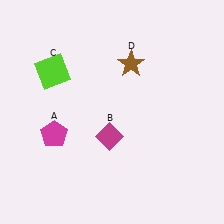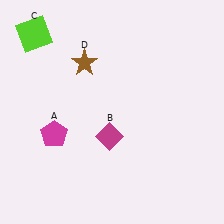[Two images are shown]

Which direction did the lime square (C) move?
The lime square (C) moved up.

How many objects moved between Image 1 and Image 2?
2 objects moved between the two images.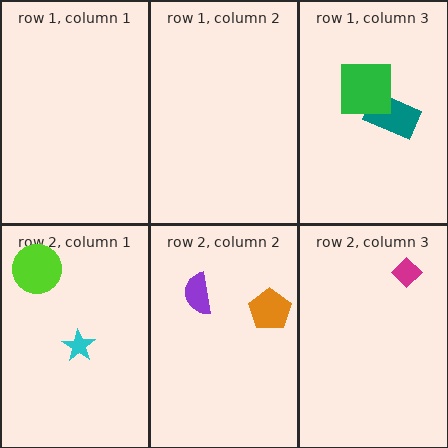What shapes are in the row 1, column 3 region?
The teal rectangle, the green square.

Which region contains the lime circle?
The row 2, column 1 region.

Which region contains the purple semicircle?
The row 2, column 2 region.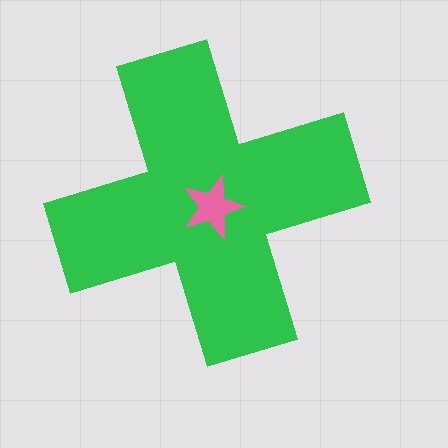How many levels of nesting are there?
2.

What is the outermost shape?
The green cross.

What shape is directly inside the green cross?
The pink star.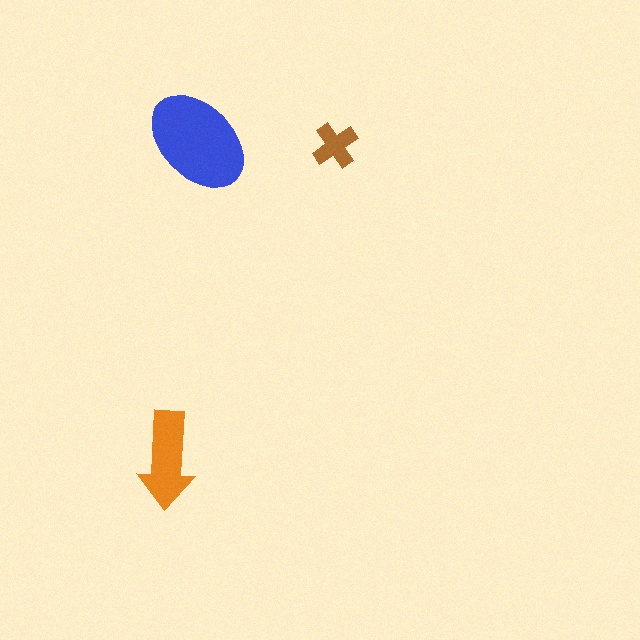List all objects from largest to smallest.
The blue ellipse, the orange arrow, the brown cross.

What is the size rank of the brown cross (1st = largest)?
3rd.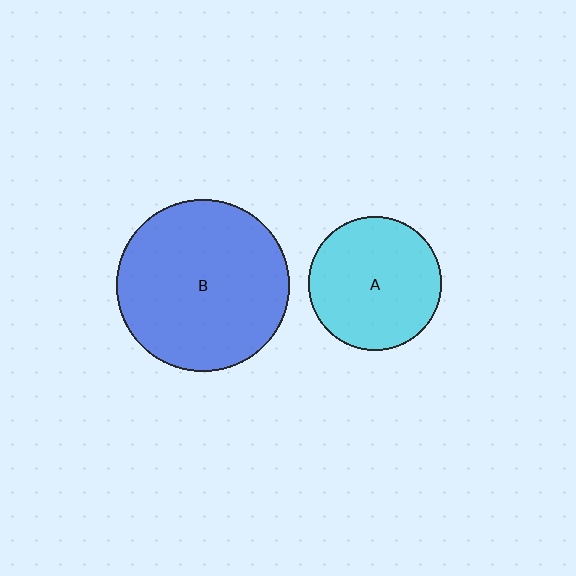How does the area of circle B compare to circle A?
Approximately 1.7 times.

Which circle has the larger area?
Circle B (blue).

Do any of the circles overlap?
No, none of the circles overlap.